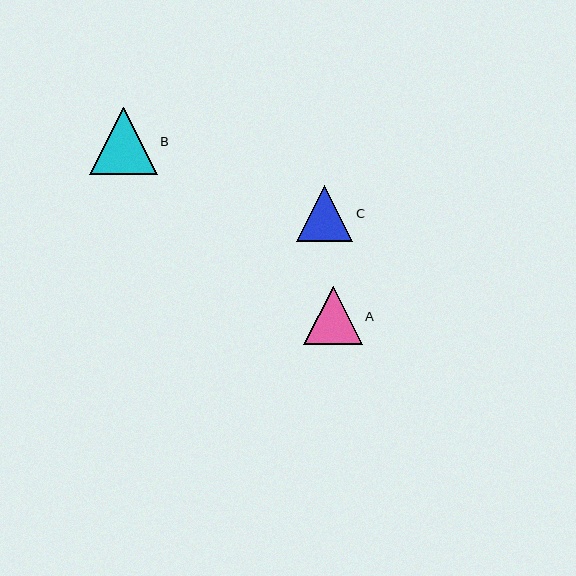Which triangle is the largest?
Triangle B is the largest with a size of approximately 68 pixels.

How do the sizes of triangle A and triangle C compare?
Triangle A and triangle C are approximately the same size.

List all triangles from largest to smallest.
From largest to smallest: B, A, C.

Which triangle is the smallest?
Triangle C is the smallest with a size of approximately 56 pixels.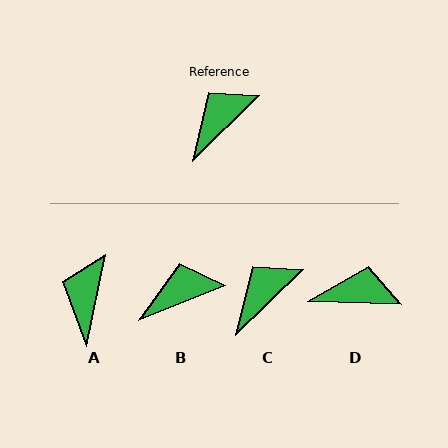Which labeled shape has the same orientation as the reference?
C.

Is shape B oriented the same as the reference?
No, it is off by about 22 degrees.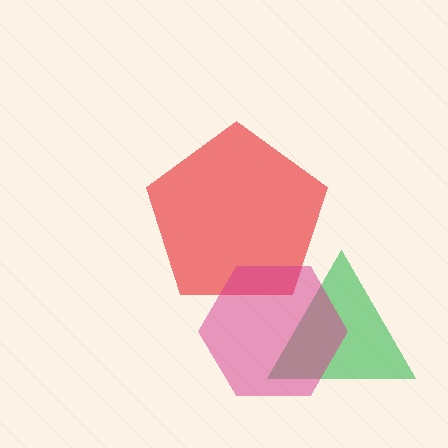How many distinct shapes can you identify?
There are 3 distinct shapes: a red pentagon, a green triangle, a magenta hexagon.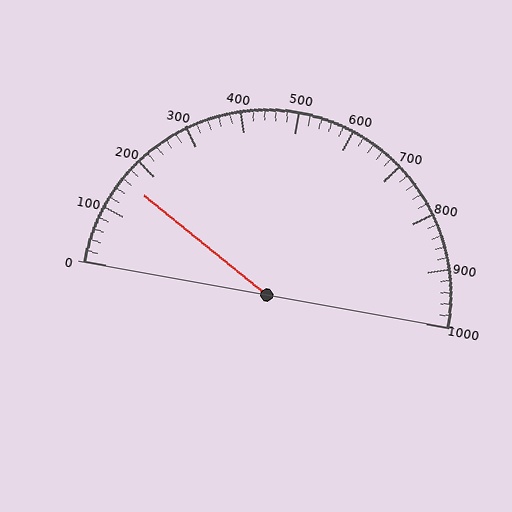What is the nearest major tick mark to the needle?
The nearest major tick mark is 200.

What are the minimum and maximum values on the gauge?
The gauge ranges from 0 to 1000.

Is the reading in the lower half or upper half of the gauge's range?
The reading is in the lower half of the range (0 to 1000).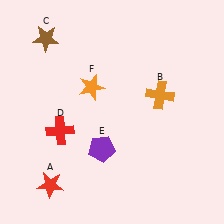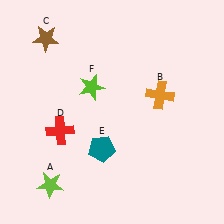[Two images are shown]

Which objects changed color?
A changed from red to lime. E changed from purple to teal. F changed from orange to lime.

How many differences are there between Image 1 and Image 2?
There are 3 differences between the two images.